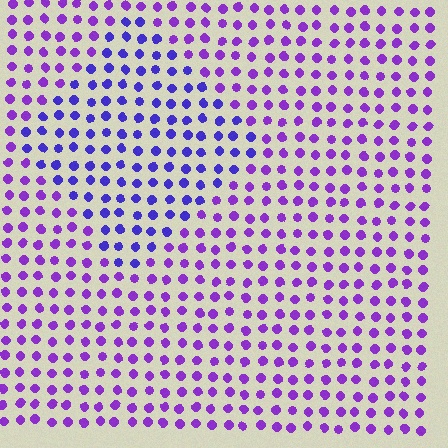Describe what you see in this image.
The image is filled with small purple elements in a uniform arrangement. A diamond-shaped region is visible where the elements are tinted to a slightly different hue, forming a subtle color boundary.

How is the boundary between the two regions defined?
The boundary is defined purely by a slight shift in hue (about 29 degrees). Spacing, size, and orientation are identical on both sides.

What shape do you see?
I see a diamond.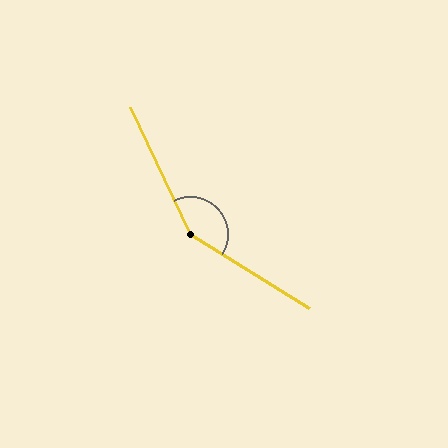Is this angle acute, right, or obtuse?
It is obtuse.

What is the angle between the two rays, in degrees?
Approximately 147 degrees.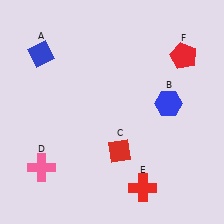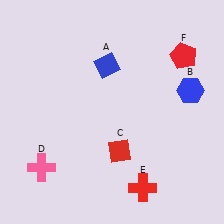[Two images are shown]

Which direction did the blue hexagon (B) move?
The blue hexagon (B) moved right.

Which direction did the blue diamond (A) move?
The blue diamond (A) moved right.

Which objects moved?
The objects that moved are: the blue diamond (A), the blue hexagon (B).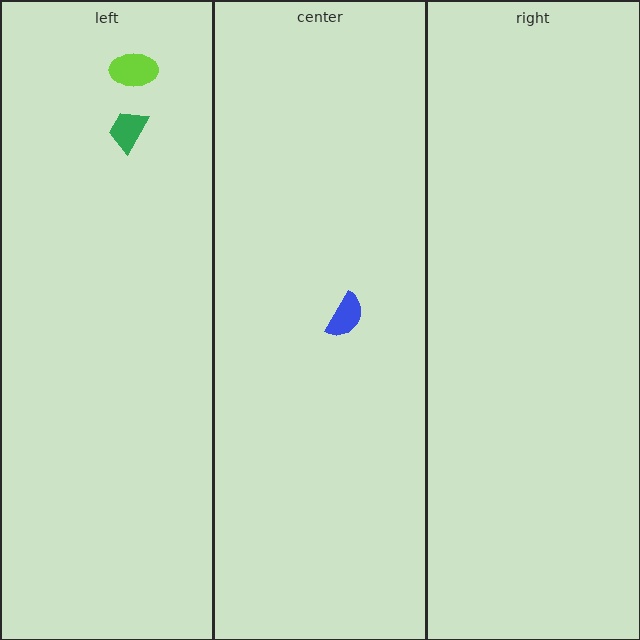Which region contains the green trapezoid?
The left region.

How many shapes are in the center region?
1.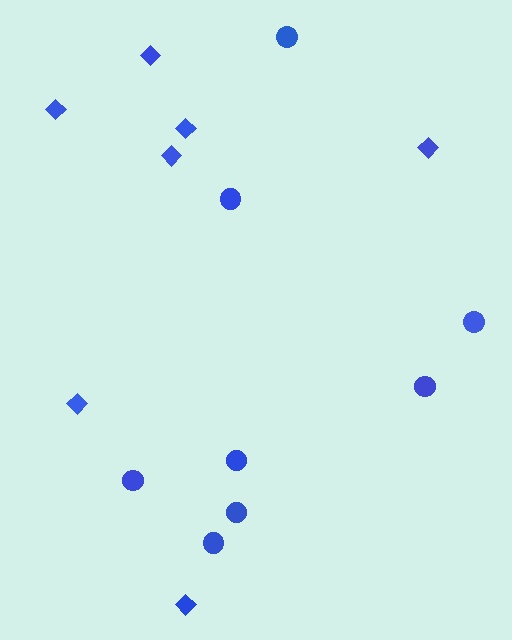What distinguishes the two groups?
There are 2 groups: one group of diamonds (7) and one group of circles (8).